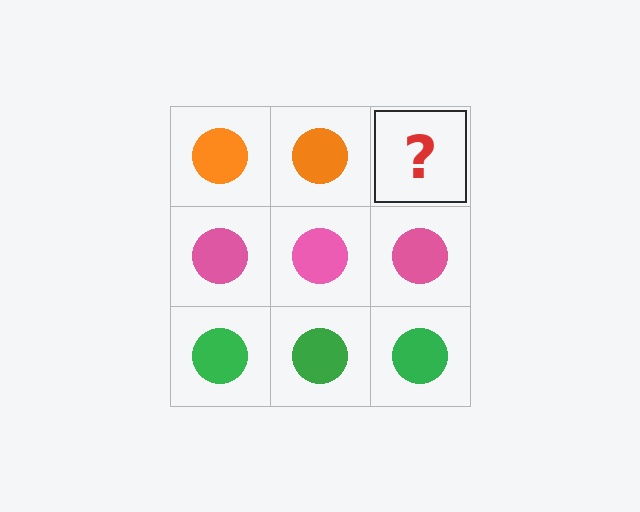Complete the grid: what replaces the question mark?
The question mark should be replaced with an orange circle.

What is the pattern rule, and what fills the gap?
The rule is that each row has a consistent color. The gap should be filled with an orange circle.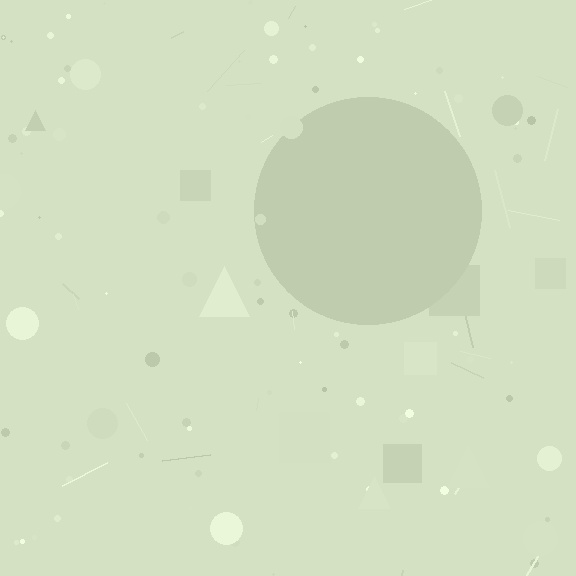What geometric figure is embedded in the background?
A circle is embedded in the background.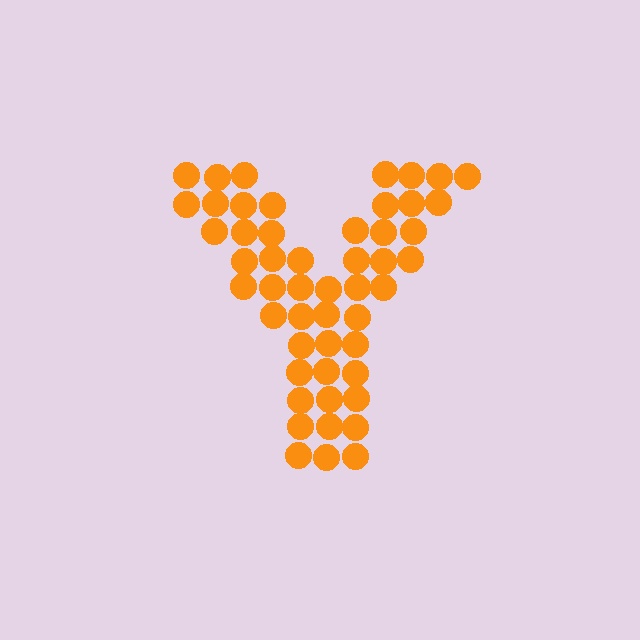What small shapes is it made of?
It is made of small circles.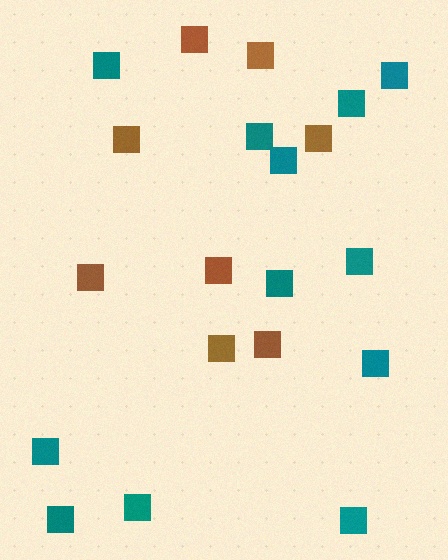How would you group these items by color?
There are 2 groups: one group of teal squares (12) and one group of brown squares (8).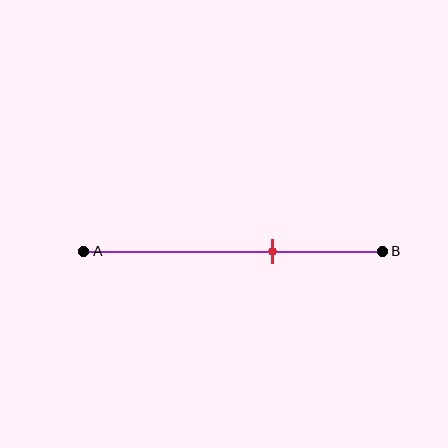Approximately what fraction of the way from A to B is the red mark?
The red mark is approximately 65% of the way from A to B.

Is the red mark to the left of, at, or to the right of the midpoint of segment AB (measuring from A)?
The red mark is to the right of the midpoint of segment AB.